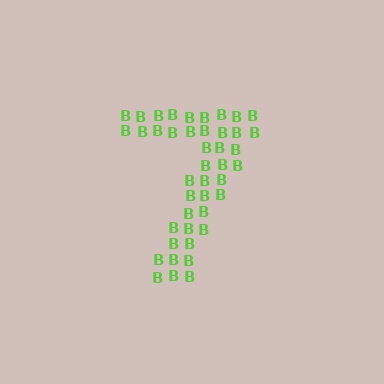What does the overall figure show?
The overall figure shows the digit 7.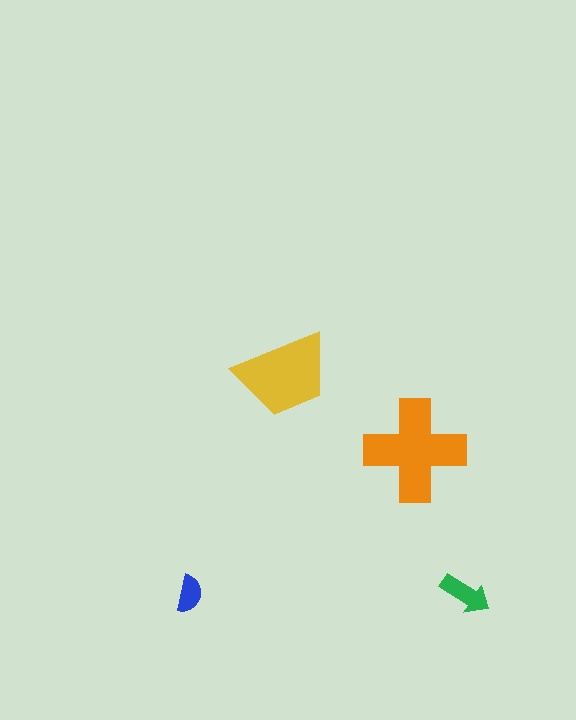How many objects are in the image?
There are 4 objects in the image.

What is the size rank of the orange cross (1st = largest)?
1st.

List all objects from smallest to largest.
The blue semicircle, the green arrow, the yellow trapezoid, the orange cross.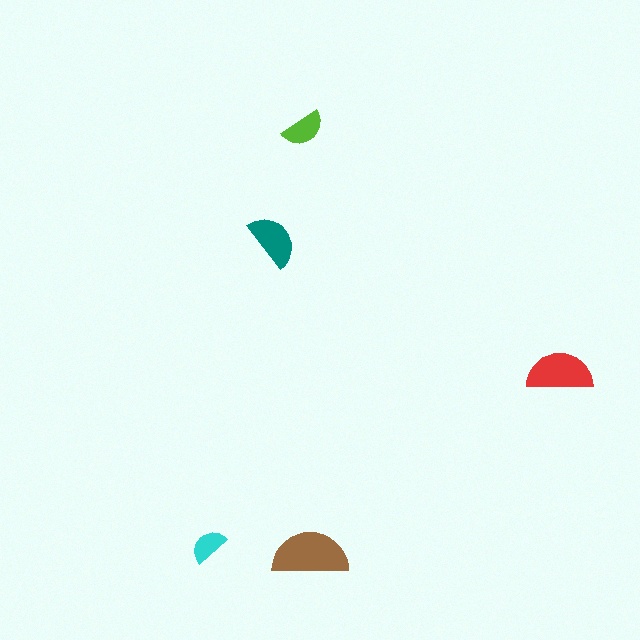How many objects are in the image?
There are 5 objects in the image.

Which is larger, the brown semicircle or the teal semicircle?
The brown one.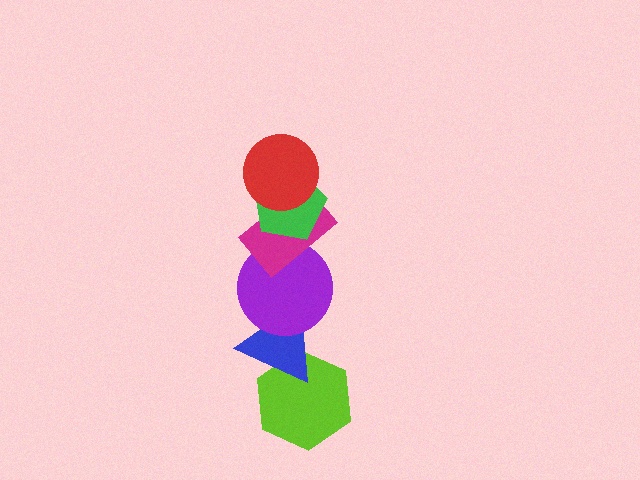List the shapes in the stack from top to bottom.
From top to bottom: the red circle, the green pentagon, the magenta rectangle, the purple circle, the blue triangle, the lime hexagon.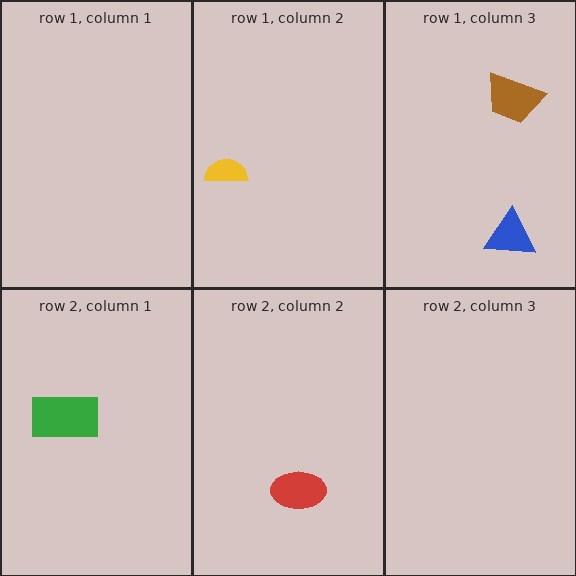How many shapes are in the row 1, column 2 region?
1.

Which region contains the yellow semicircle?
The row 1, column 2 region.